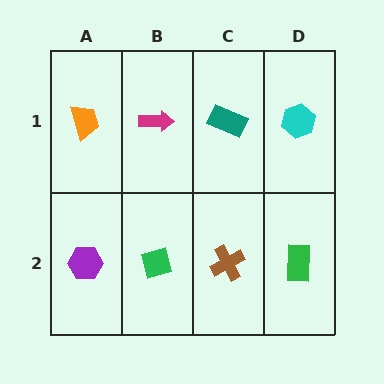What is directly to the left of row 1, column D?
A teal rectangle.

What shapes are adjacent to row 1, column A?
A purple hexagon (row 2, column A), a magenta arrow (row 1, column B).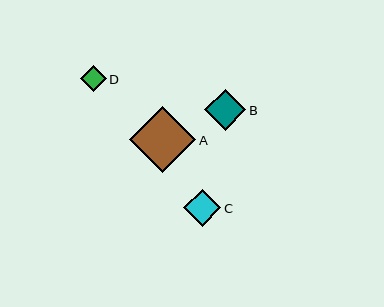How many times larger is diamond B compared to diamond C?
Diamond B is approximately 1.1 times the size of diamond C.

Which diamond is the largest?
Diamond A is the largest with a size of approximately 67 pixels.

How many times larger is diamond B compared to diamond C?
Diamond B is approximately 1.1 times the size of diamond C.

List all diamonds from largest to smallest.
From largest to smallest: A, B, C, D.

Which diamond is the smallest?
Diamond D is the smallest with a size of approximately 26 pixels.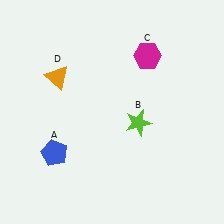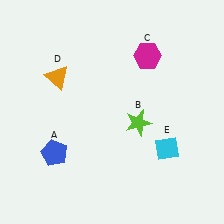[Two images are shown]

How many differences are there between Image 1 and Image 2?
There is 1 difference between the two images.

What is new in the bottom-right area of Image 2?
A cyan diamond (E) was added in the bottom-right area of Image 2.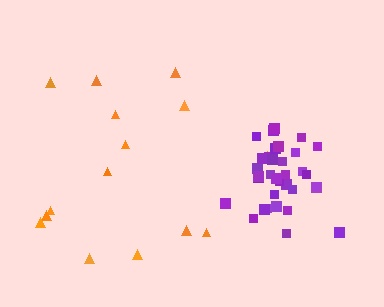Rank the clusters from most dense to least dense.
purple, orange.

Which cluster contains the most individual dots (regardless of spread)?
Purple (34).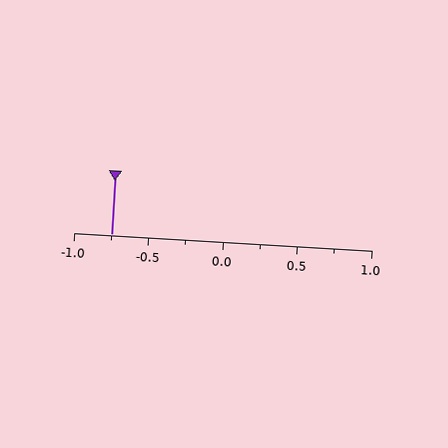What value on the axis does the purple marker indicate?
The marker indicates approximately -0.75.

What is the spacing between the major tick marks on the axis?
The major ticks are spaced 0.5 apart.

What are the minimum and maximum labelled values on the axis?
The axis runs from -1.0 to 1.0.